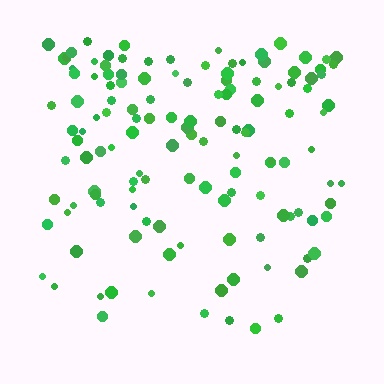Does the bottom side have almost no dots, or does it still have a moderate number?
Still a moderate number, just noticeably fewer than the top.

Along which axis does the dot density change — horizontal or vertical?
Vertical.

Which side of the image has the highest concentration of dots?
The top.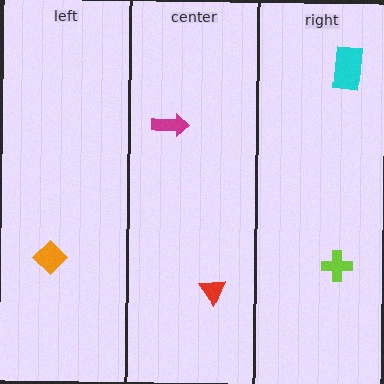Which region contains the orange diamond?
The left region.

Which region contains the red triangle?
The center region.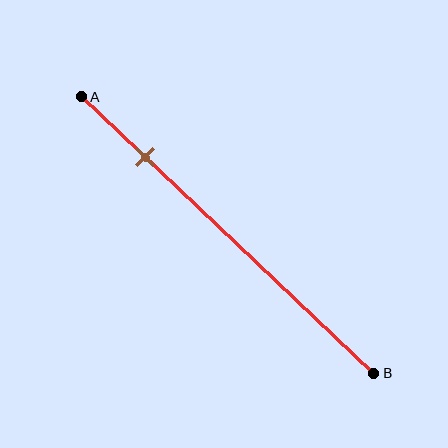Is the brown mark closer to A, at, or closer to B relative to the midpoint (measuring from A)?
The brown mark is closer to point A than the midpoint of segment AB.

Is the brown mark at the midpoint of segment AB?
No, the mark is at about 20% from A, not at the 50% midpoint.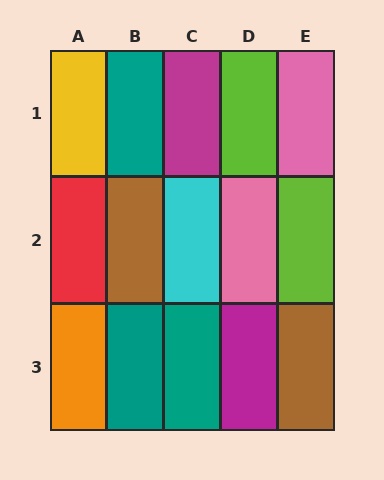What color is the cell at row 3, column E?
Brown.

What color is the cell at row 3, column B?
Teal.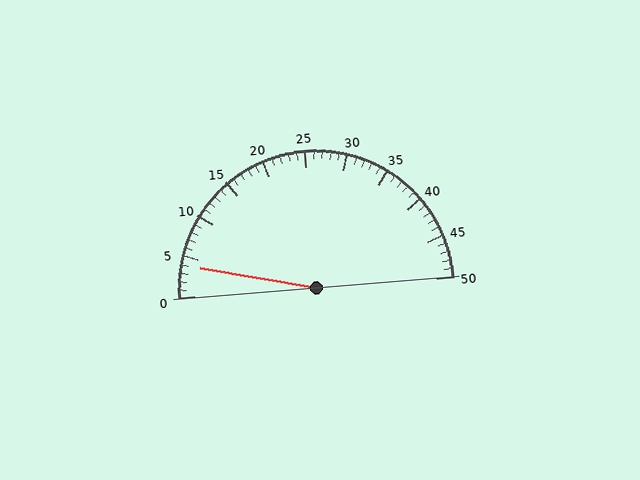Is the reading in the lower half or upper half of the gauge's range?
The reading is in the lower half of the range (0 to 50).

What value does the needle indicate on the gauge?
The needle indicates approximately 4.